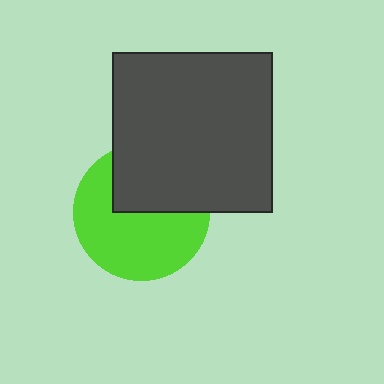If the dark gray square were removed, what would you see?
You would see the complete lime circle.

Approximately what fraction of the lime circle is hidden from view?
Roughly 39% of the lime circle is hidden behind the dark gray square.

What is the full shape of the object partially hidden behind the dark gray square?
The partially hidden object is a lime circle.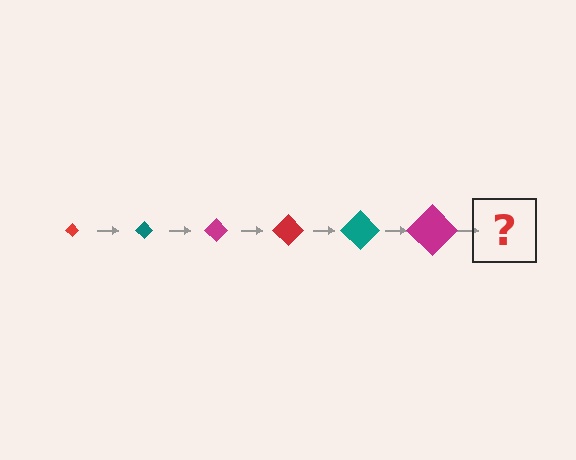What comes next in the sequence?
The next element should be a red diamond, larger than the previous one.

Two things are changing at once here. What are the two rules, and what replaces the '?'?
The two rules are that the diamond grows larger each step and the color cycles through red, teal, and magenta. The '?' should be a red diamond, larger than the previous one.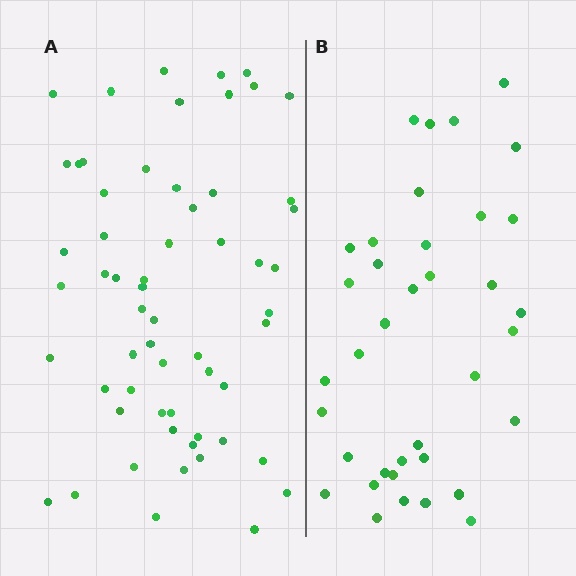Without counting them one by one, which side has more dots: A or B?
Region A (the left region) has more dots.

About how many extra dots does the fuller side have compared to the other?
Region A has approximately 20 more dots than region B.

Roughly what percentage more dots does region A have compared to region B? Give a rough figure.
About 60% more.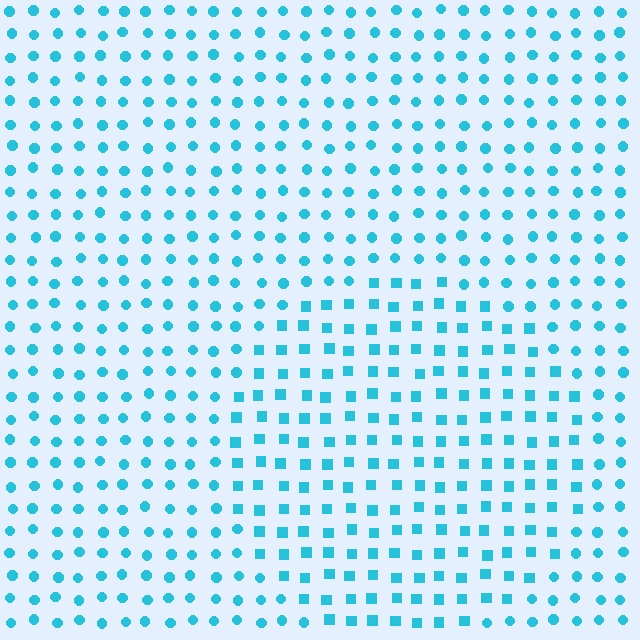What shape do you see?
I see a circle.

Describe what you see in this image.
The image is filled with small cyan elements arranged in a uniform grid. A circle-shaped region contains squares, while the surrounding area contains circles. The boundary is defined purely by the change in element shape.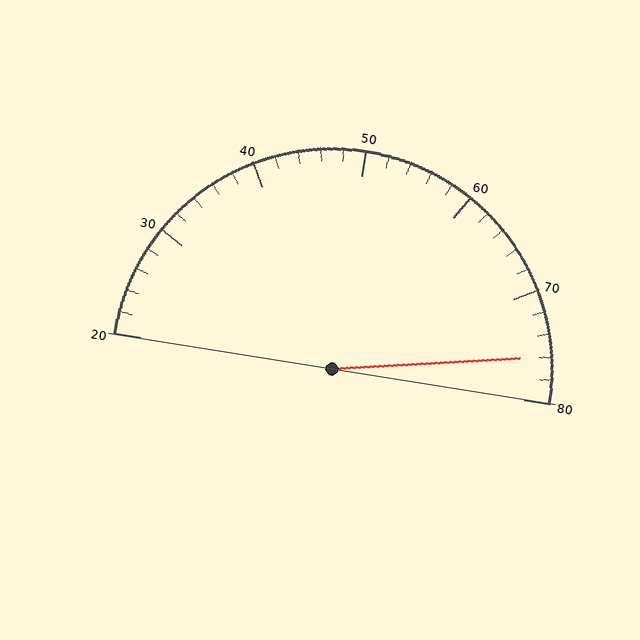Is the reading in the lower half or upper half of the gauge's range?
The reading is in the upper half of the range (20 to 80).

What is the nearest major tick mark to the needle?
The nearest major tick mark is 80.